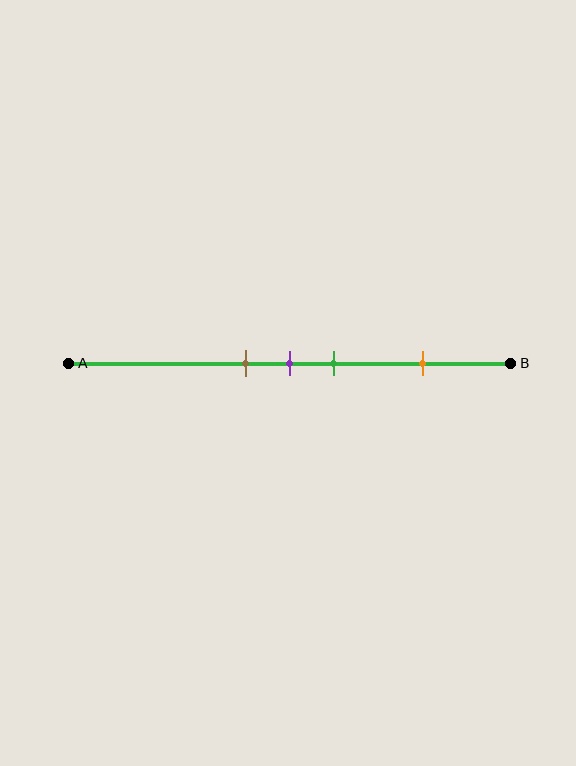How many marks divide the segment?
There are 4 marks dividing the segment.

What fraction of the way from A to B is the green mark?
The green mark is approximately 60% (0.6) of the way from A to B.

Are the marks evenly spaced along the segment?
No, the marks are not evenly spaced.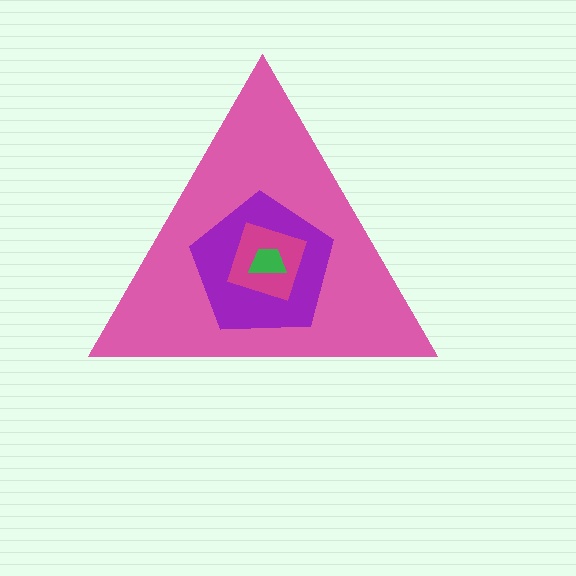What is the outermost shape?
The pink triangle.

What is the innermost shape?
The green trapezoid.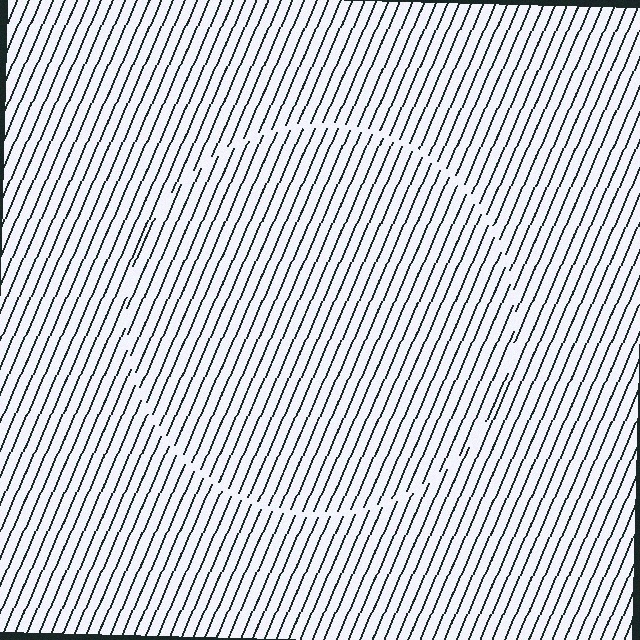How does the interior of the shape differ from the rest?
The interior of the shape contains the same grating, shifted by half a period — the contour is defined by the phase discontinuity where line-ends from the inner and outer gratings abut.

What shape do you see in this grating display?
An illusory circle. The interior of the shape contains the same grating, shifted by half a period — the contour is defined by the phase discontinuity where line-ends from the inner and outer gratings abut.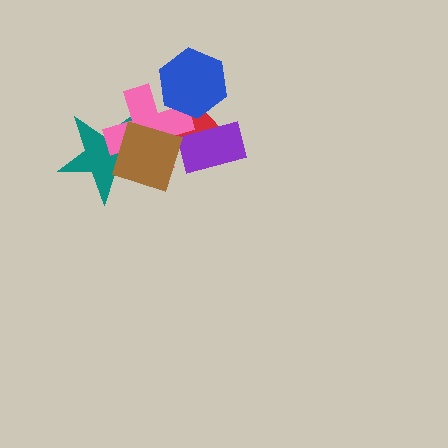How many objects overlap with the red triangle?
4 objects overlap with the red triangle.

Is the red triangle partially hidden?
Yes, it is partially covered by another shape.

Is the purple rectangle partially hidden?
Yes, it is partially covered by another shape.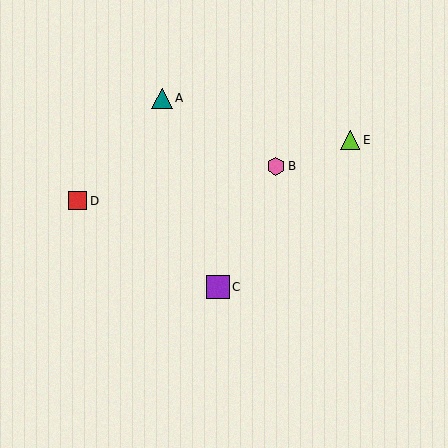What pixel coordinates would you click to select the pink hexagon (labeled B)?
Click at (276, 166) to select the pink hexagon B.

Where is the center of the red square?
The center of the red square is at (78, 201).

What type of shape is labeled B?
Shape B is a pink hexagon.